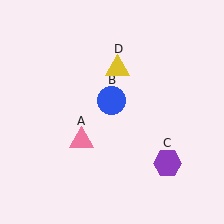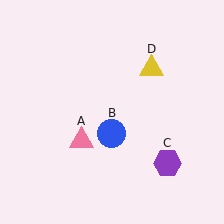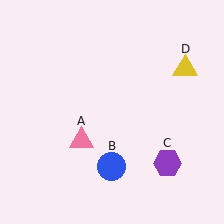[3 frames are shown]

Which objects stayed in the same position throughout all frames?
Pink triangle (object A) and purple hexagon (object C) remained stationary.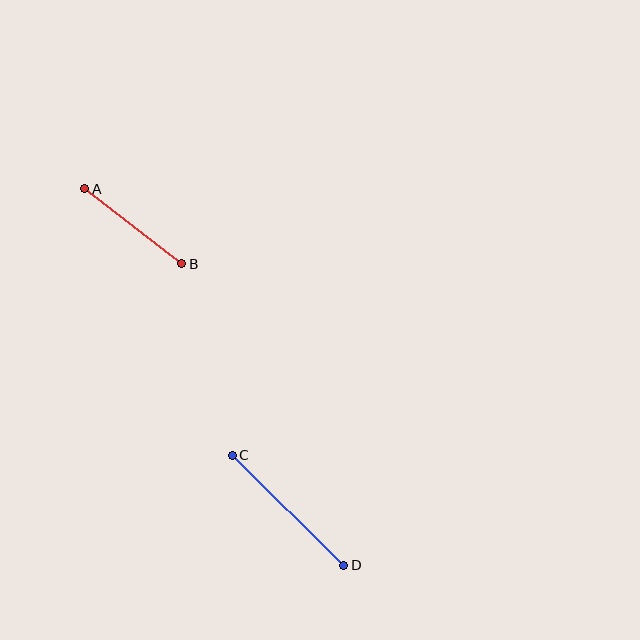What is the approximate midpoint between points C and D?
The midpoint is at approximately (288, 510) pixels.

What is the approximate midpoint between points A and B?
The midpoint is at approximately (133, 226) pixels.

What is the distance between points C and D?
The distance is approximately 157 pixels.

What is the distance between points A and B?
The distance is approximately 123 pixels.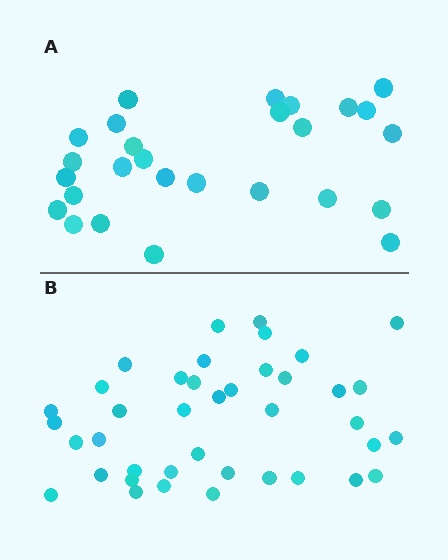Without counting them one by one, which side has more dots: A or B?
Region B (the bottom region) has more dots.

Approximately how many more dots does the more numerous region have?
Region B has approximately 15 more dots than region A.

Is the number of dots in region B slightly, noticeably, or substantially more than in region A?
Region B has substantially more. The ratio is roughly 1.5 to 1.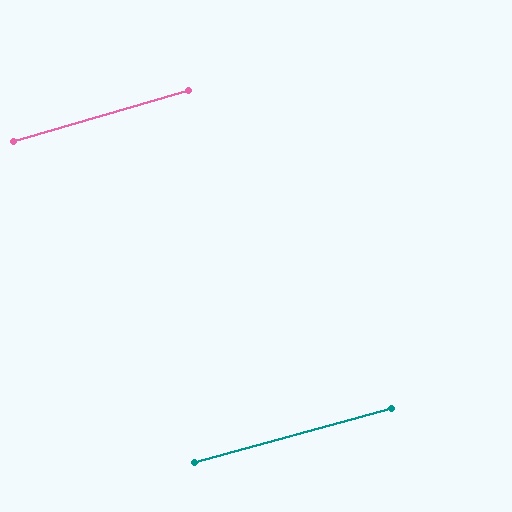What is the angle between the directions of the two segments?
Approximately 1 degree.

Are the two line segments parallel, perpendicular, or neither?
Parallel — their directions differ by only 0.9°.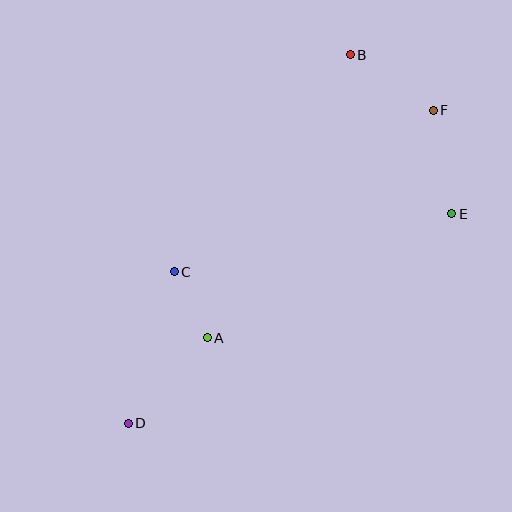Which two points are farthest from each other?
Points D and F are farthest from each other.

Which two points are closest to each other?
Points A and C are closest to each other.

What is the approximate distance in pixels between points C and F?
The distance between C and F is approximately 305 pixels.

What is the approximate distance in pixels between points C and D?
The distance between C and D is approximately 158 pixels.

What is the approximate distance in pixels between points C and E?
The distance between C and E is approximately 283 pixels.